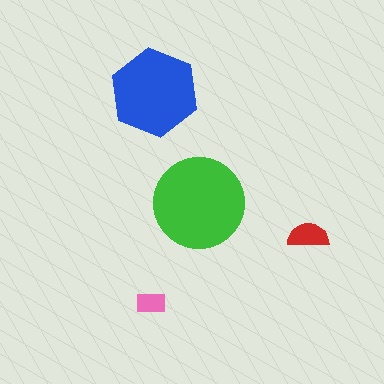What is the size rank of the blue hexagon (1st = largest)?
2nd.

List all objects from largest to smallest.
The green circle, the blue hexagon, the red semicircle, the pink rectangle.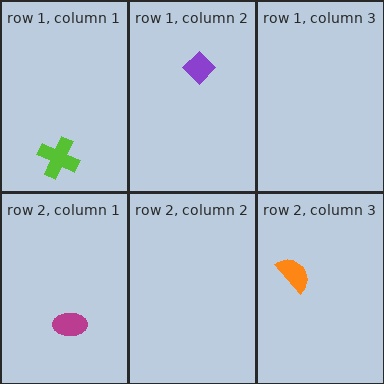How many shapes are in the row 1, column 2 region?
1.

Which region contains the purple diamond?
The row 1, column 2 region.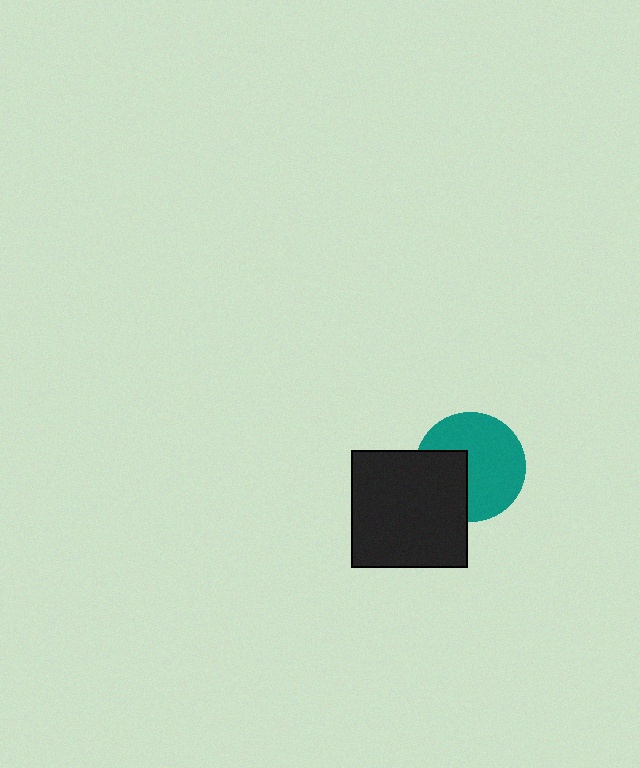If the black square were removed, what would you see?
You would see the complete teal circle.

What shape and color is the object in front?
The object in front is a black square.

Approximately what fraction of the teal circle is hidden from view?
Roughly 33% of the teal circle is hidden behind the black square.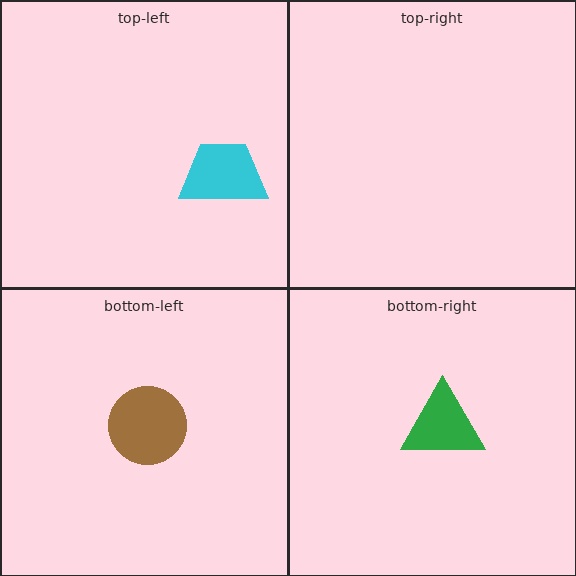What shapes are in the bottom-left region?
The brown circle.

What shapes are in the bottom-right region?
The green triangle.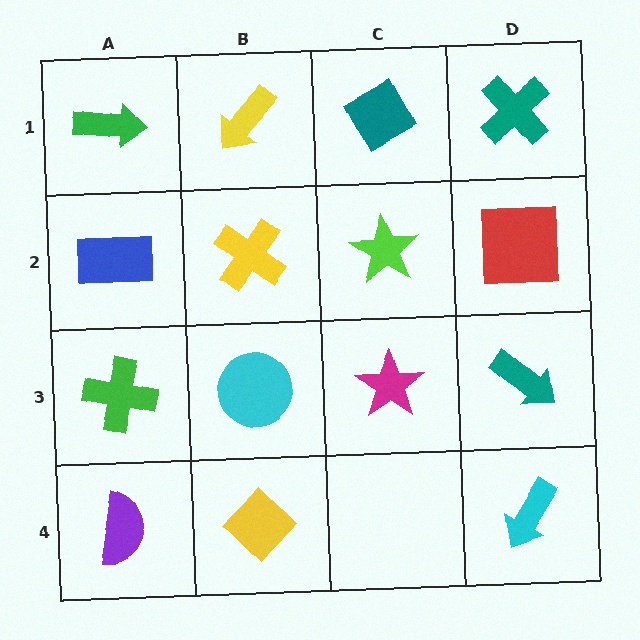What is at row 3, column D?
A teal arrow.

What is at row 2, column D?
A red square.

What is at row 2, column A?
A blue rectangle.